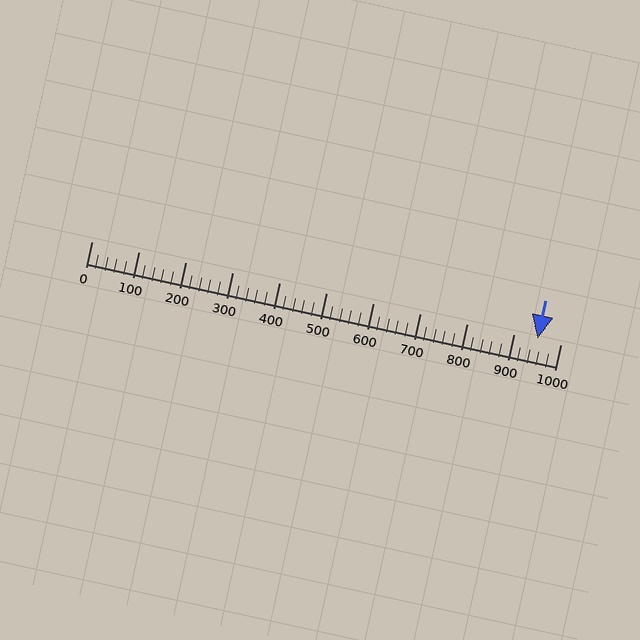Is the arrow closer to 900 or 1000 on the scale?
The arrow is closer to 1000.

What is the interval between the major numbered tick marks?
The major tick marks are spaced 100 units apart.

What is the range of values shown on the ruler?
The ruler shows values from 0 to 1000.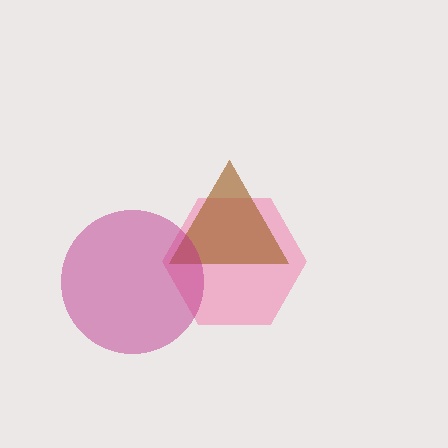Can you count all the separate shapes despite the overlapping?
Yes, there are 3 separate shapes.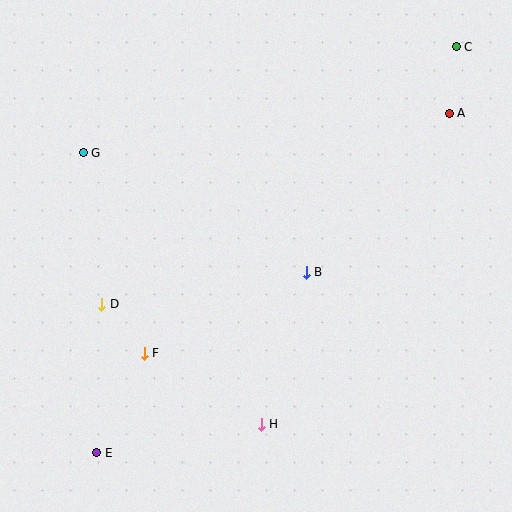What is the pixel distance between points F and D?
The distance between F and D is 65 pixels.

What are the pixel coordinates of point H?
Point H is at (261, 424).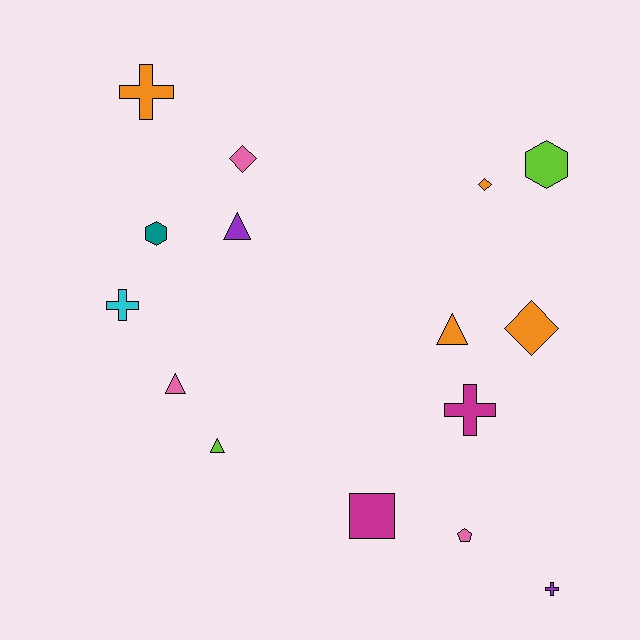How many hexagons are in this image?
There are 2 hexagons.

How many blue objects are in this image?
There are no blue objects.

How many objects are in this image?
There are 15 objects.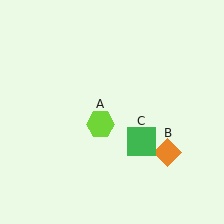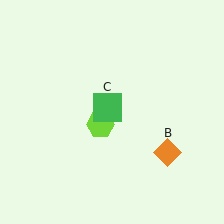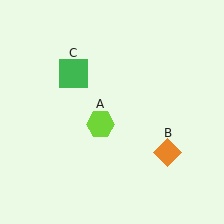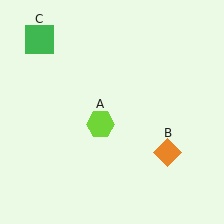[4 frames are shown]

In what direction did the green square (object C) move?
The green square (object C) moved up and to the left.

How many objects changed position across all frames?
1 object changed position: green square (object C).